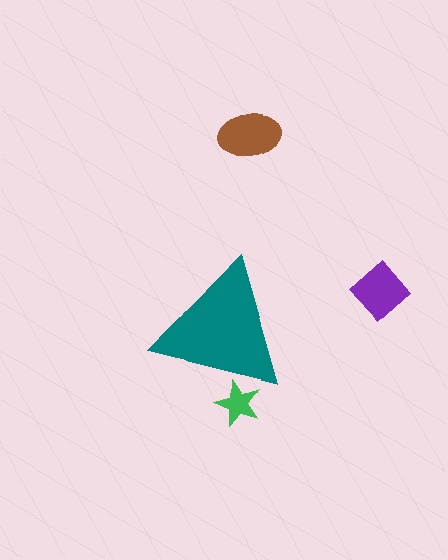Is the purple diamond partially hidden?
No, the purple diamond is fully visible.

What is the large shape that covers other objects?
A teal triangle.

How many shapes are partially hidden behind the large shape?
1 shape is partially hidden.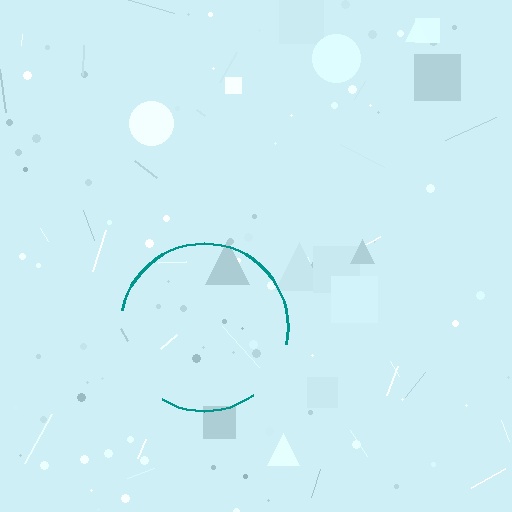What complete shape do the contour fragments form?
The contour fragments form a circle.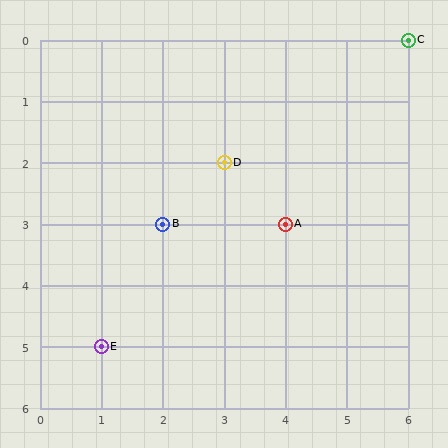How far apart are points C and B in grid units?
Points C and B are 4 columns and 3 rows apart (about 5.0 grid units diagonally).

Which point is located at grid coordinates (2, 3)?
Point B is at (2, 3).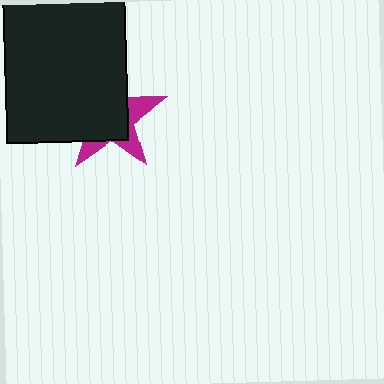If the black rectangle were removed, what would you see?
You would see the complete magenta star.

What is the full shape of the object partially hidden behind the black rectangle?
The partially hidden object is a magenta star.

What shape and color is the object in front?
The object in front is a black rectangle.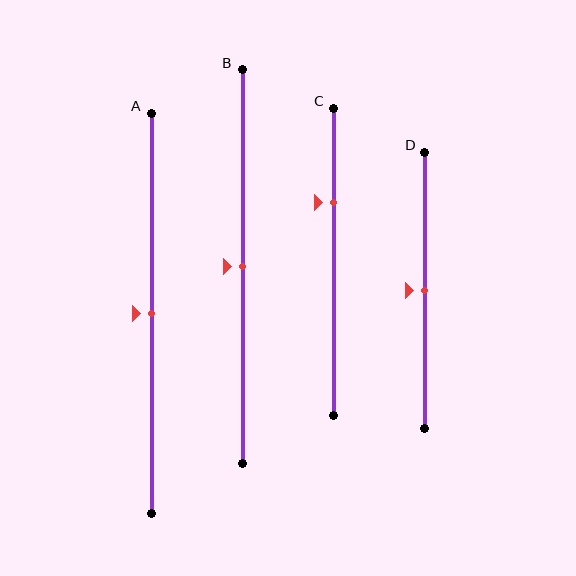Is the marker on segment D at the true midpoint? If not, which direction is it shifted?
Yes, the marker on segment D is at the true midpoint.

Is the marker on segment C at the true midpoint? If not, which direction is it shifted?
No, the marker on segment C is shifted upward by about 19% of the segment length.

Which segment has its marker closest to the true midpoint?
Segment A has its marker closest to the true midpoint.